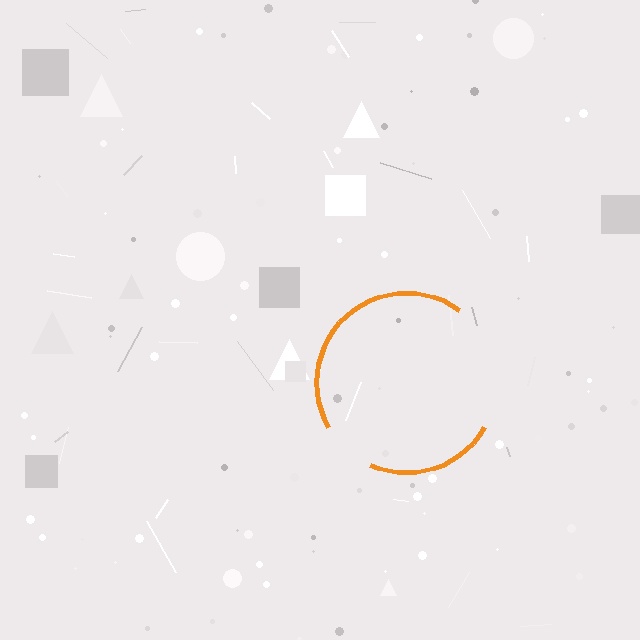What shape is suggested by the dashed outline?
The dashed outline suggests a circle.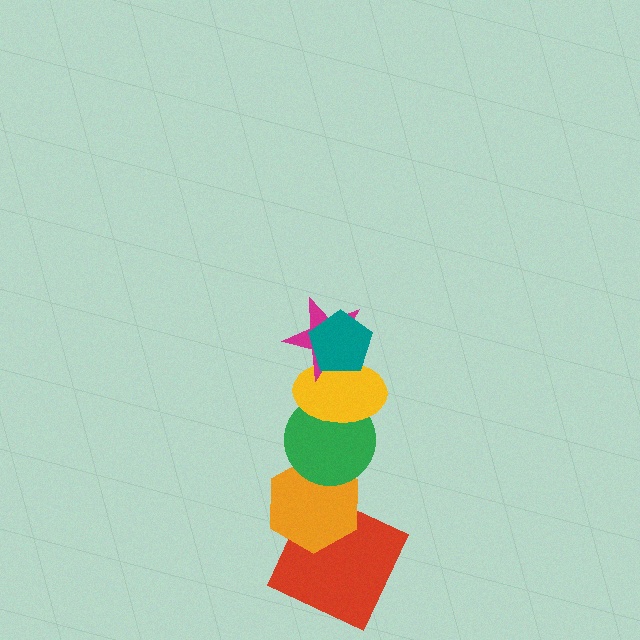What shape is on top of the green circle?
The yellow ellipse is on top of the green circle.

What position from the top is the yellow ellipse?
The yellow ellipse is 3rd from the top.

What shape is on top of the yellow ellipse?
The magenta star is on top of the yellow ellipse.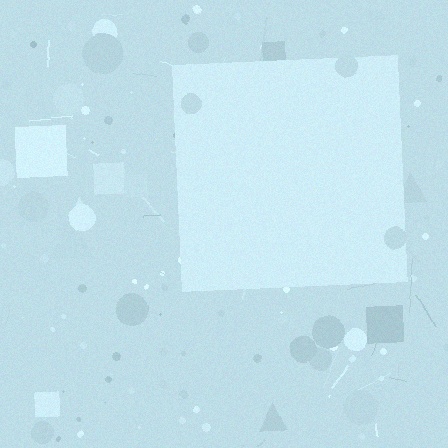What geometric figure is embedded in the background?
A square is embedded in the background.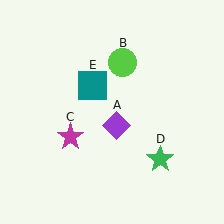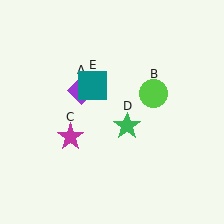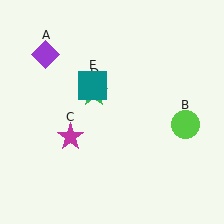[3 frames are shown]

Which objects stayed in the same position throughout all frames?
Magenta star (object C) and teal square (object E) remained stationary.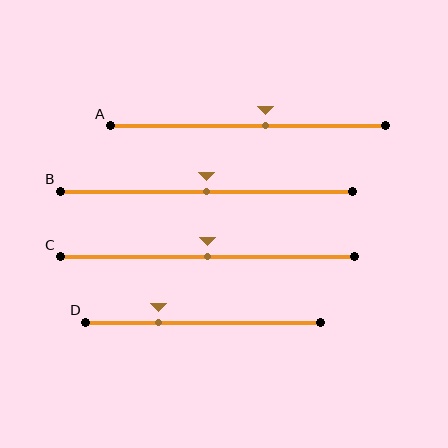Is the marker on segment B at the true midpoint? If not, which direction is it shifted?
Yes, the marker on segment B is at the true midpoint.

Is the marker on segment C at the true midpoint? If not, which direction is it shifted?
Yes, the marker on segment C is at the true midpoint.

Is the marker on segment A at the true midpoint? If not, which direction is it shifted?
No, the marker on segment A is shifted to the right by about 6% of the segment length.